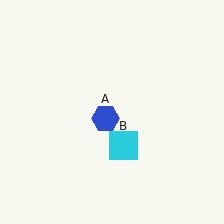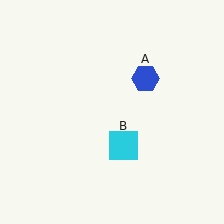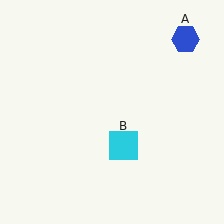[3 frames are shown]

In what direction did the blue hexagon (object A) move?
The blue hexagon (object A) moved up and to the right.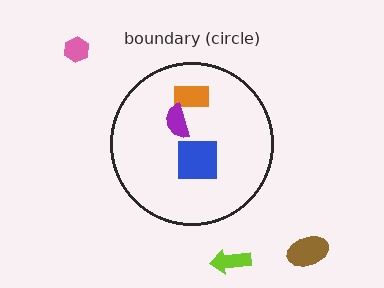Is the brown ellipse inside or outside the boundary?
Outside.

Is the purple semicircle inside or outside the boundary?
Inside.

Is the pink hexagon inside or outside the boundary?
Outside.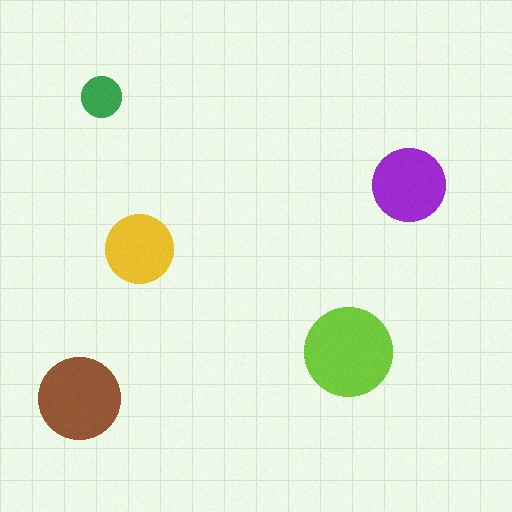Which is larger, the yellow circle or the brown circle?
The brown one.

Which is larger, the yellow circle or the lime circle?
The lime one.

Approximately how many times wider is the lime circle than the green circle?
About 2 times wider.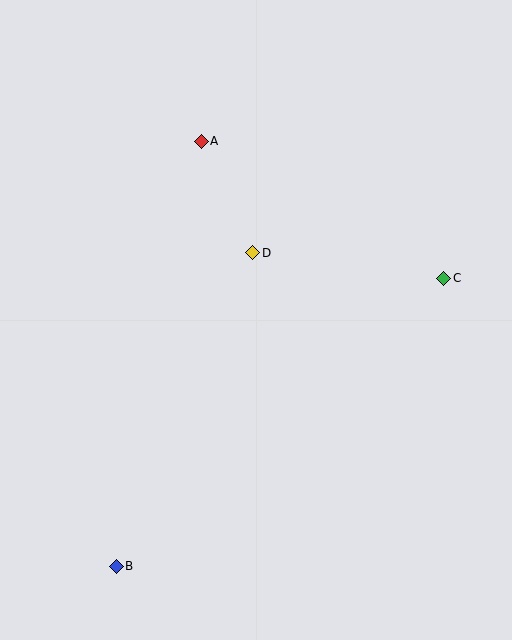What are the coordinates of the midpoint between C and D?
The midpoint between C and D is at (348, 266).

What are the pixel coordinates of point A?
Point A is at (201, 141).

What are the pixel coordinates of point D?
Point D is at (253, 253).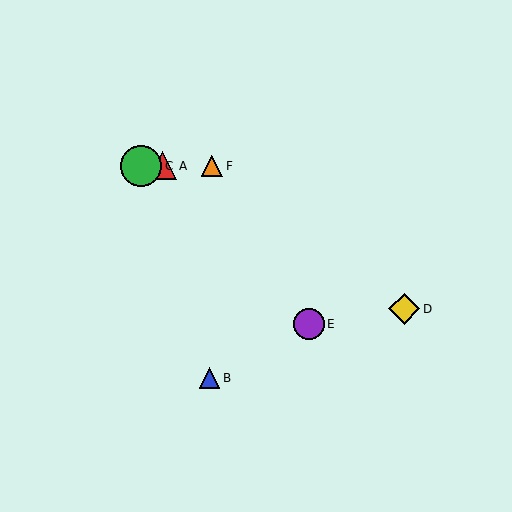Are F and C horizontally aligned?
Yes, both are at y≈166.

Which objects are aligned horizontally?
Objects A, C, F are aligned horizontally.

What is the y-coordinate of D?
Object D is at y≈309.